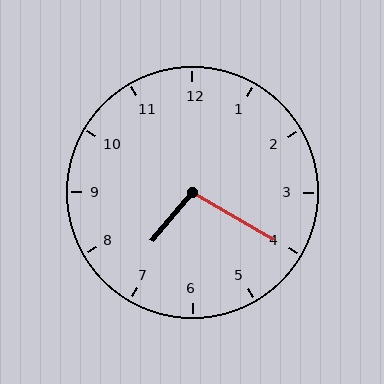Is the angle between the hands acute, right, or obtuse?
It is obtuse.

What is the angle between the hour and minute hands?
Approximately 100 degrees.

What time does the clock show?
7:20.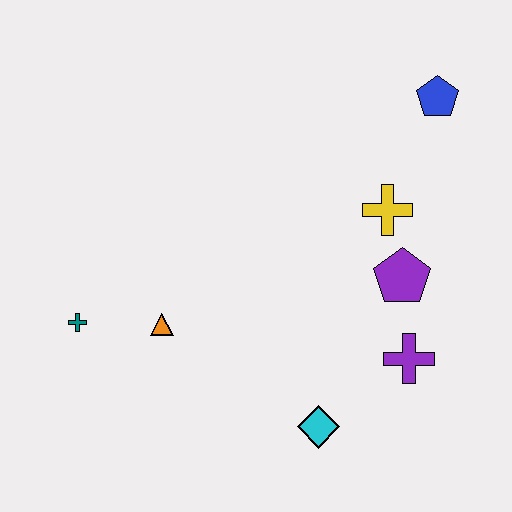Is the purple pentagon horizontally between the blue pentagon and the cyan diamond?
Yes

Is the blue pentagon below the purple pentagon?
No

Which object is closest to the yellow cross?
The purple pentagon is closest to the yellow cross.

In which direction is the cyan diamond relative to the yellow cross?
The cyan diamond is below the yellow cross.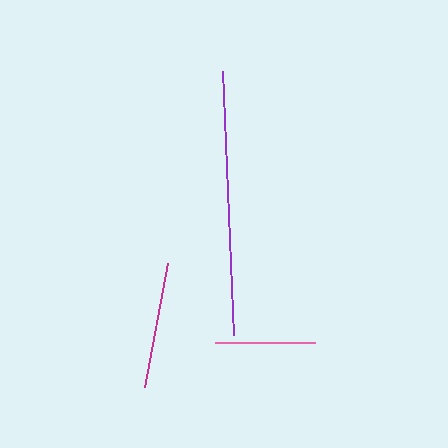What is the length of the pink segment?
The pink segment is approximately 100 pixels long.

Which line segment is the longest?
The purple line is the longest at approximately 264 pixels.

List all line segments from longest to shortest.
From longest to shortest: purple, magenta, pink.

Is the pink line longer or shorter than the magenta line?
The magenta line is longer than the pink line.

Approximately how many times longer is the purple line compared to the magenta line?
The purple line is approximately 2.1 times the length of the magenta line.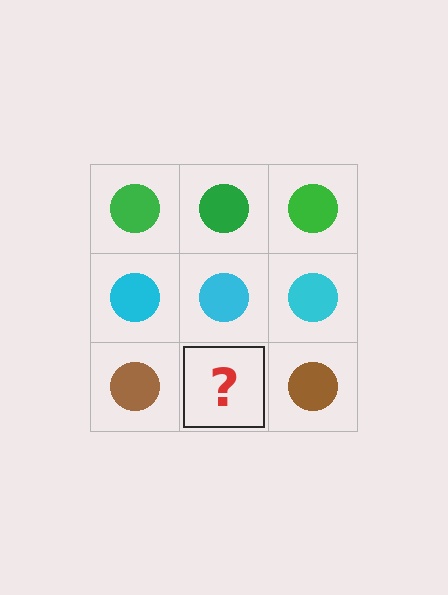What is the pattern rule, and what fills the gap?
The rule is that each row has a consistent color. The gap should be filled with a brown circle.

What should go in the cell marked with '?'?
The missing cell should contain a brown circle.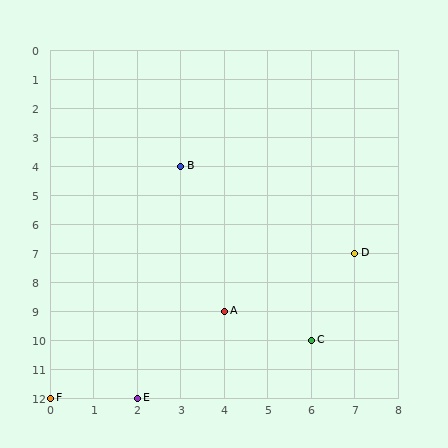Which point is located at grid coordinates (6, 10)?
Point C is at (6, 10).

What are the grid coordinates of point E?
Point E is at grid coordinates (2, 12).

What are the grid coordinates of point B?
Point B is at grid coordinates (3, 4).